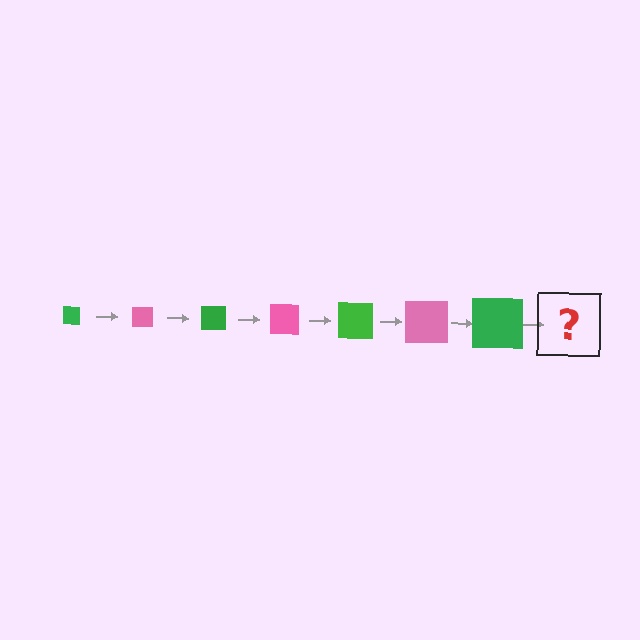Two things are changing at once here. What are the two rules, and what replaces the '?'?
The two rules are that the square grows larger each step and the color cycles through green and pink. The '?' should be a pink square, larger than the previous one.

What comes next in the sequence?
The next element should be a pink square, larger than the previous one.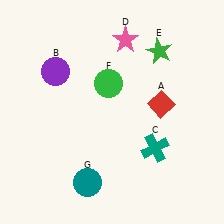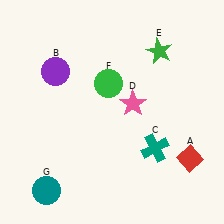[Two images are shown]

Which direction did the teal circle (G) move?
The teal circle (G) moved left.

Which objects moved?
The objects that moved are: the red diamond (A), the pink star (D), the teal circle (G).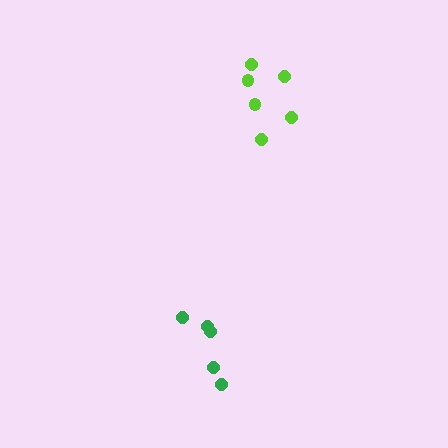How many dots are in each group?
Group 1: 5 dots, Group 2: 6 dots (11 total).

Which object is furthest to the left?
The green cluster is leftmost.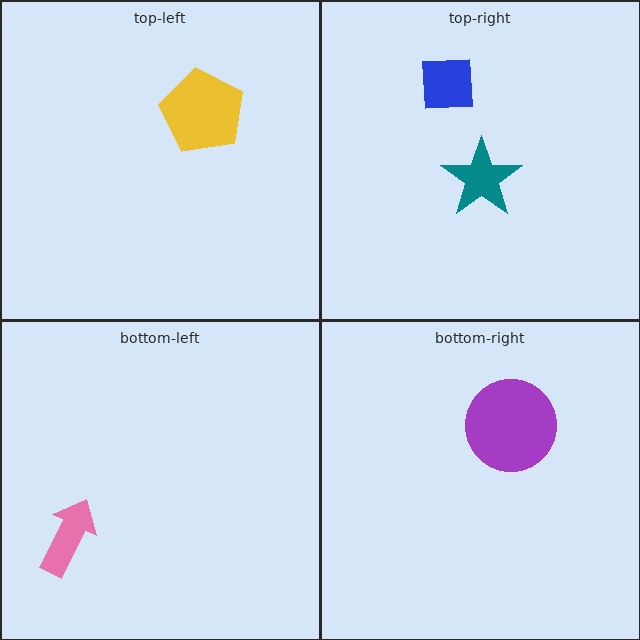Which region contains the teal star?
The top-right region.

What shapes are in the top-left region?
The yellow pentagon.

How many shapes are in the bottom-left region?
1.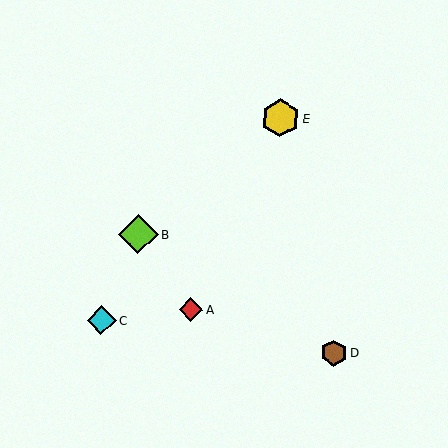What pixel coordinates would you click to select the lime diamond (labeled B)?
Click at (138, 234) to select the lime diamond B.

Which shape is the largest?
The lime diamond (labeled B) is the largest.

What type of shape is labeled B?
Shape B is a lime diamond.